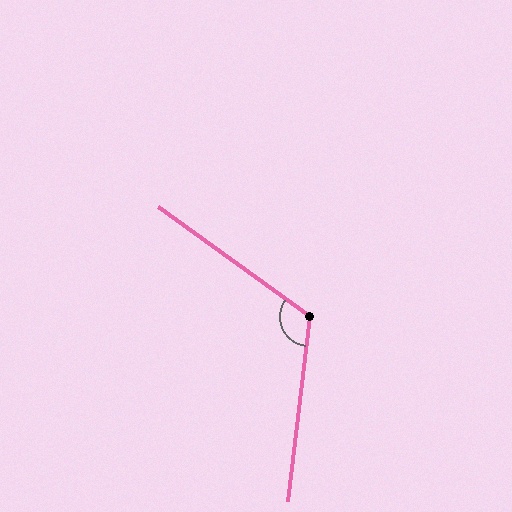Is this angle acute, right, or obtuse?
It is obtuse.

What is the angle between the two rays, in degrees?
Approximately 119 degrees.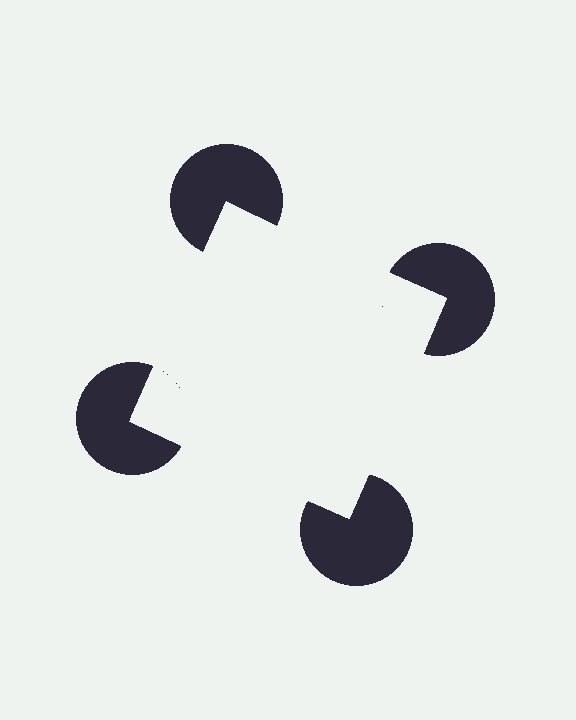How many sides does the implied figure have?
4 sides.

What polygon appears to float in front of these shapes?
An illusory square — its edges are inferred from the aligned wedge cuts in the pac-man discs, not physically drawn.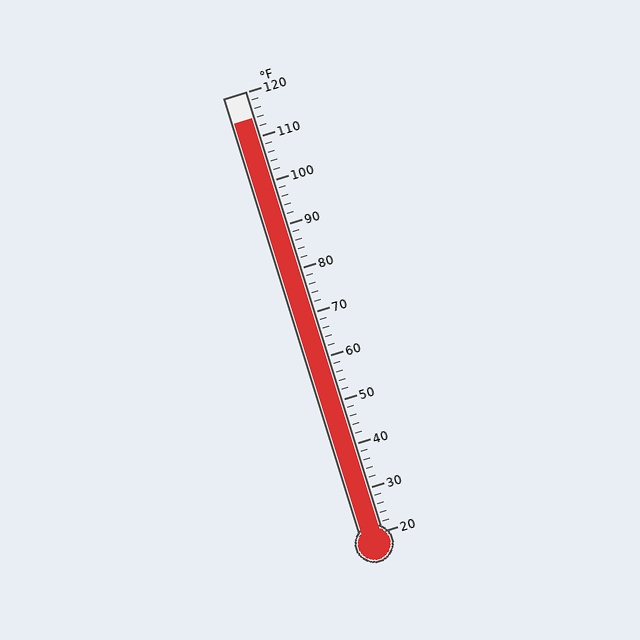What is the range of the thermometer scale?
The thermometer scale ranges from 20°F to 120°F.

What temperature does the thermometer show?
The thermometer shows approximately 114°F.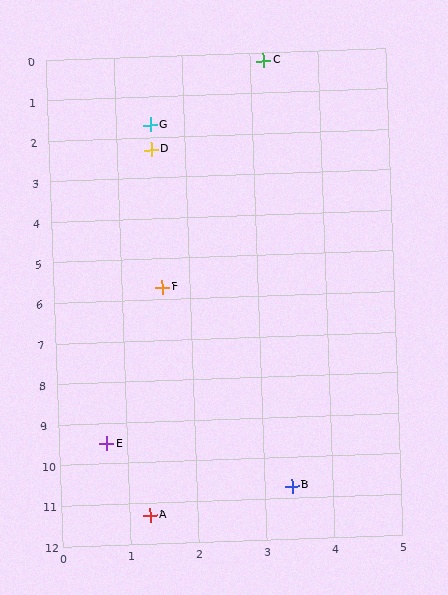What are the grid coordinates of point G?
Point G is at approximately (1.5, 1.7).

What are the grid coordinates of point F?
Point F is at approximately (1.6, 5.7).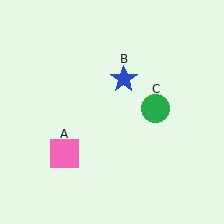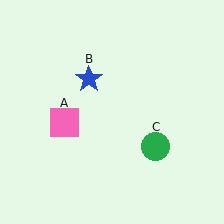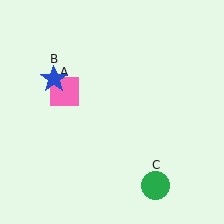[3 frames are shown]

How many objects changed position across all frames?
3 objects changed position: pink square (object A), blue star (object B), green circle (object C).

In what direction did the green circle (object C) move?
The green circle (object C) moved down.